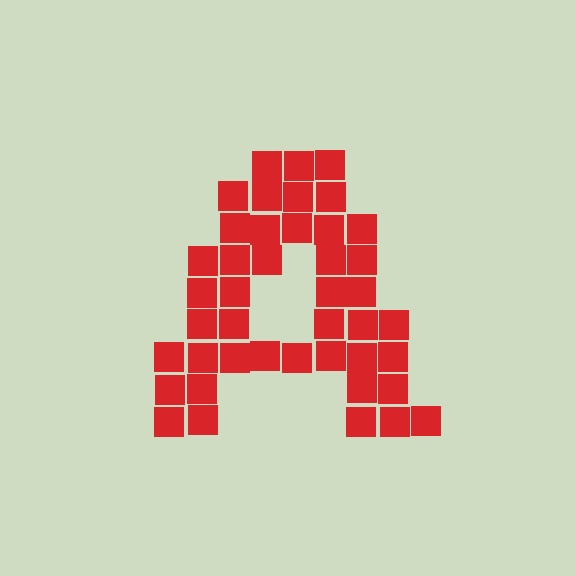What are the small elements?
The small elements are squares.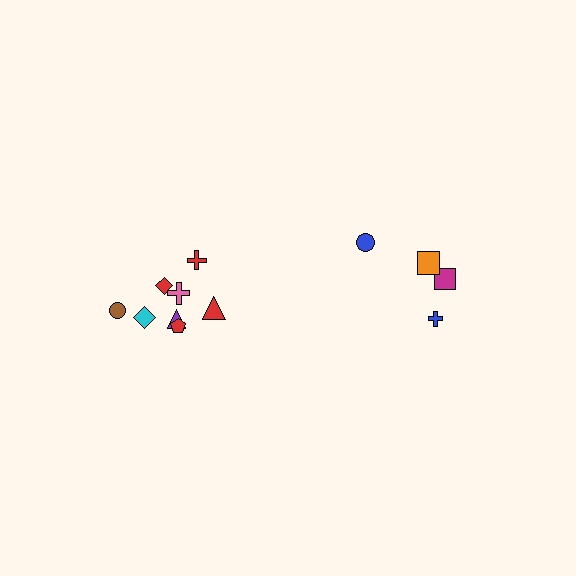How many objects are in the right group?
There are 4 objects.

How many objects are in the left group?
There are 8 objects.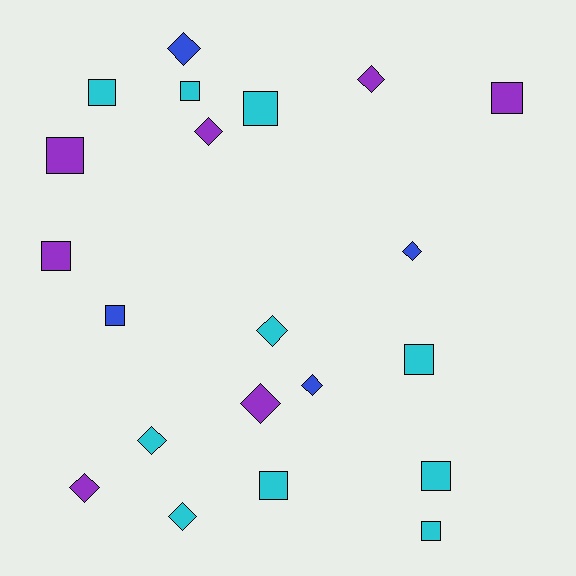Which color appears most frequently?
Cyan, with 10 objects.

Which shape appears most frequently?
Square, with 11 objects.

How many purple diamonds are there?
There are 4 purple diamonds.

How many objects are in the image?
There are 21 objects.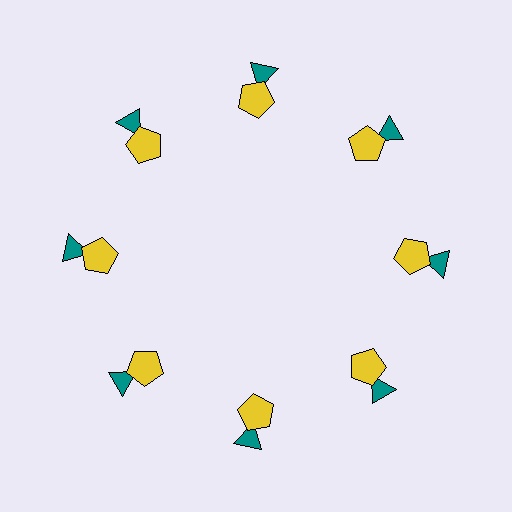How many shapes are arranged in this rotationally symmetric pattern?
There are 16 shapes, arranged in 8 groups of 2.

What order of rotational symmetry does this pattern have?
This pattern has 8-fold rotational symmetry.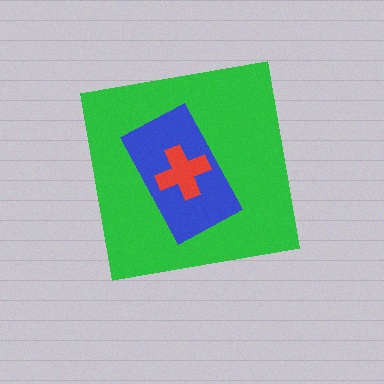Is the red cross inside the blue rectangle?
Yes.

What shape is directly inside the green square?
The blue rectangle.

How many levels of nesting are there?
3.